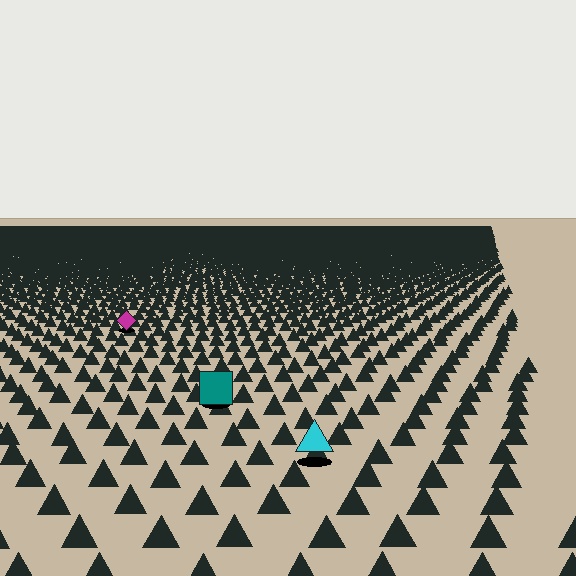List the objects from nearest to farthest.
From nearest to farthest: the cyan triangle, the teal square, the magenta diamond.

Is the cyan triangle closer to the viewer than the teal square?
Yes. The cyan triangle is closer — you can tell from the texture gradient: the ground texture is coarser near it.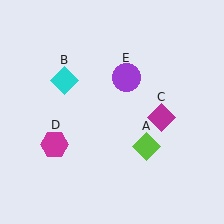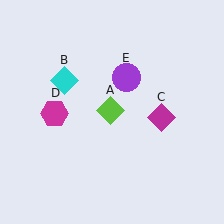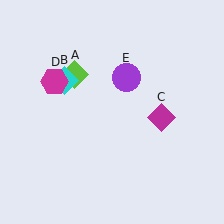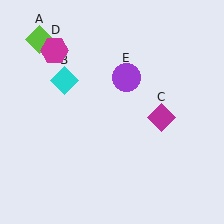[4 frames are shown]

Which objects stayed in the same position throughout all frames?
Cyan diamond (object B) and magenta diamond (object C) and purple circle (object E) remained stationary.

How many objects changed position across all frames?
2 objects changed position: lime diamond (object A), magenta hexagon (object D).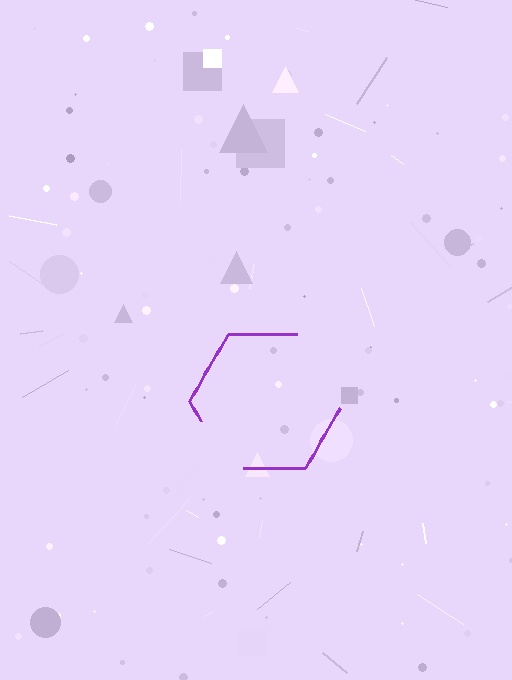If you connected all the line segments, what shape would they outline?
They would outline a hexagon.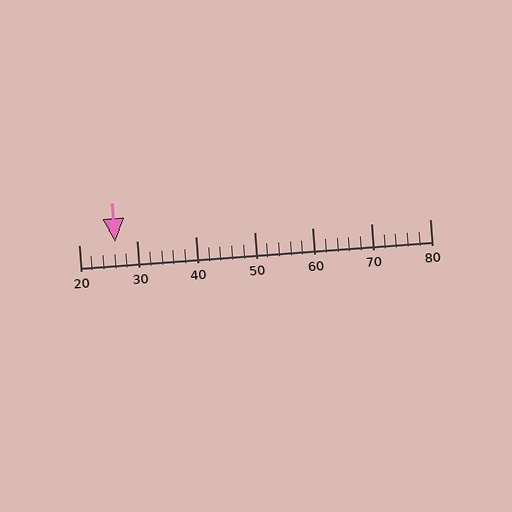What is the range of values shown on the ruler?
The ruler shows values from 20 to 80.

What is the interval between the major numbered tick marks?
The major tick marks are spaced 10 units apart.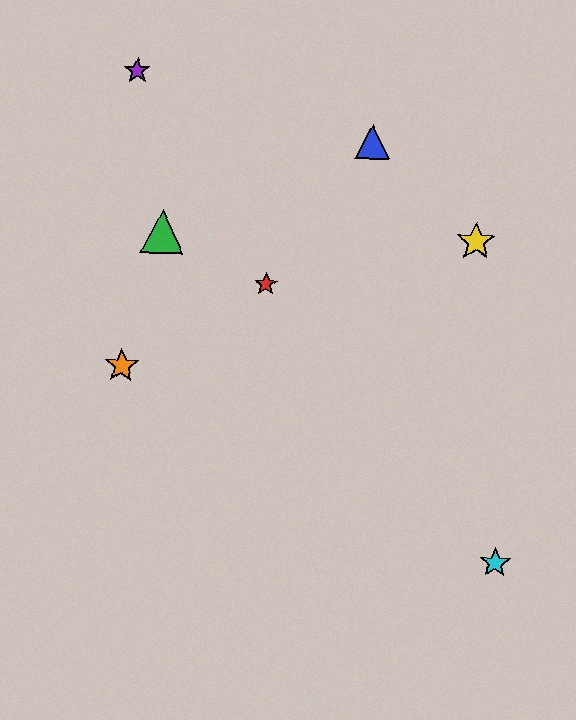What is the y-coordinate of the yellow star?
The yellow star is at y≈242.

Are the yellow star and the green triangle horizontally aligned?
Yes, both are at y≈242.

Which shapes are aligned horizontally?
The green triangle, the yellow star are aligned horizontally.